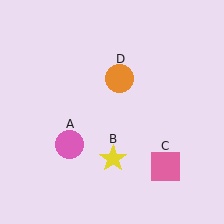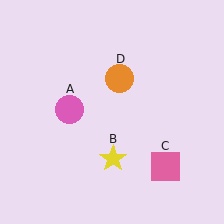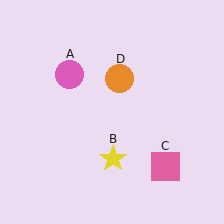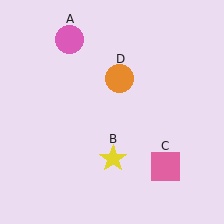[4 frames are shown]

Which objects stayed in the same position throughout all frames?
Yellow star (object B) and pink square (object C) and orange circle (object D) remained stationary.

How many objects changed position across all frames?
1 object changed position: pink circle (object A).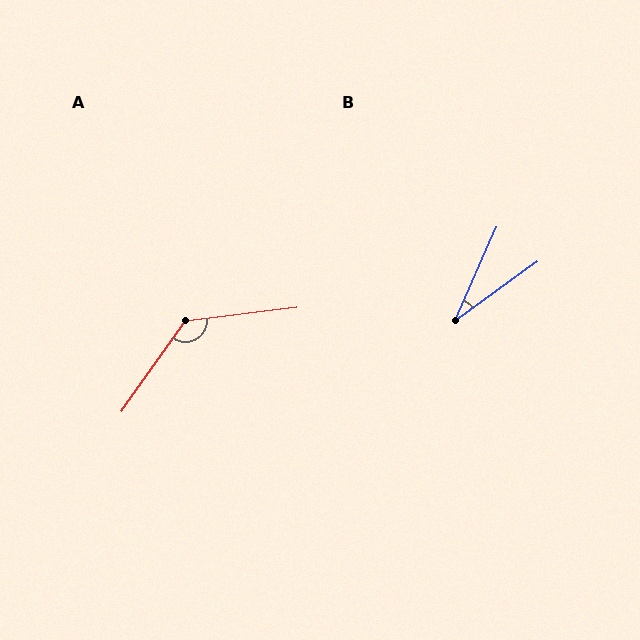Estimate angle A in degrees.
Approximately 132 degrees.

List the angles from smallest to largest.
B (30°), A (132°).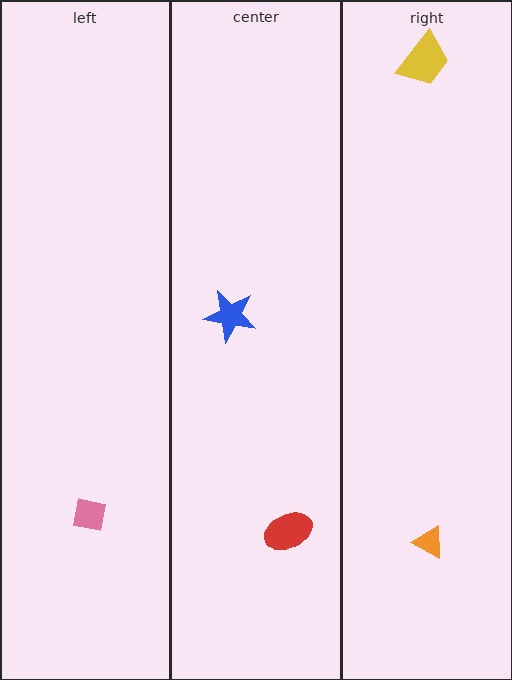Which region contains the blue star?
The center region.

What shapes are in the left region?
The pink square.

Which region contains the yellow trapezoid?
The right region.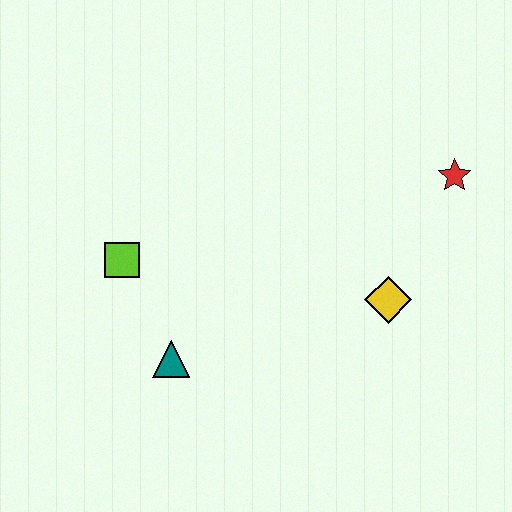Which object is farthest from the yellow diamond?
The lime square is farthest from the yellow diamond.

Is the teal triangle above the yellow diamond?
No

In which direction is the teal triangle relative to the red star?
The teal triangle is to the left of the red star.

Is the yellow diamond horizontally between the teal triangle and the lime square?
No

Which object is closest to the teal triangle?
The lime square is closest to the teal triangle.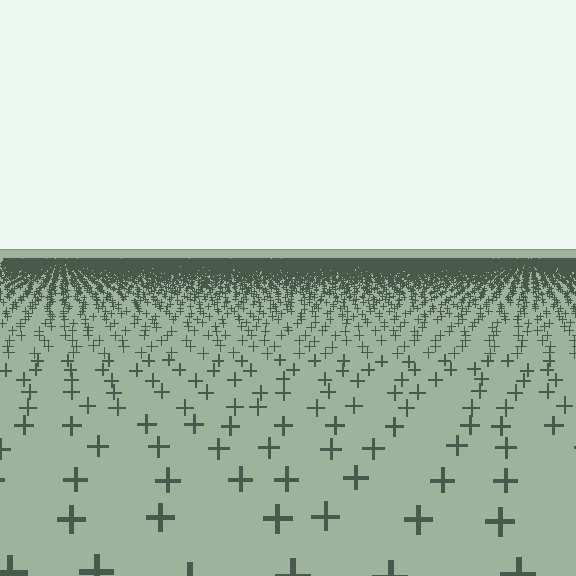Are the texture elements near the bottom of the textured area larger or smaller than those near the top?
Larger. Near the bottom, elements are closer to the viewer and appear at a bigger on-screen size.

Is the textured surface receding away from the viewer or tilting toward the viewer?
The surface is receding away from the viewer. Texture elements get smaller and denser toward the top.